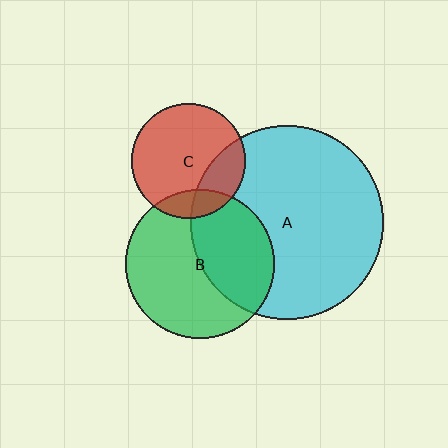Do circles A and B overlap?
Yes.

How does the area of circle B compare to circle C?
Approximately 1.7 times.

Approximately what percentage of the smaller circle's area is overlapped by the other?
Approximately 40%.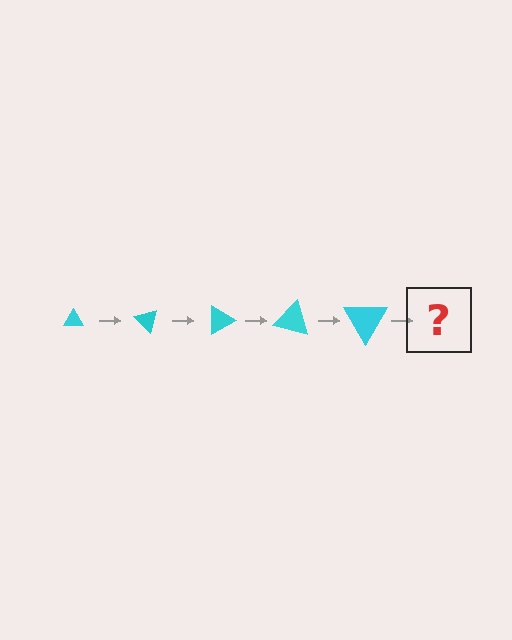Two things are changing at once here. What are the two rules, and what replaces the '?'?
The two rules are that the triangle grows larger each step and it rotates 45 degrees each step. The '?' should be a triangle, larger than the previous one and rotated 225 degrees from the start.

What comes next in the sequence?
The next element should be a triangle, larger than the previous one and rotated 225 degrees from the start.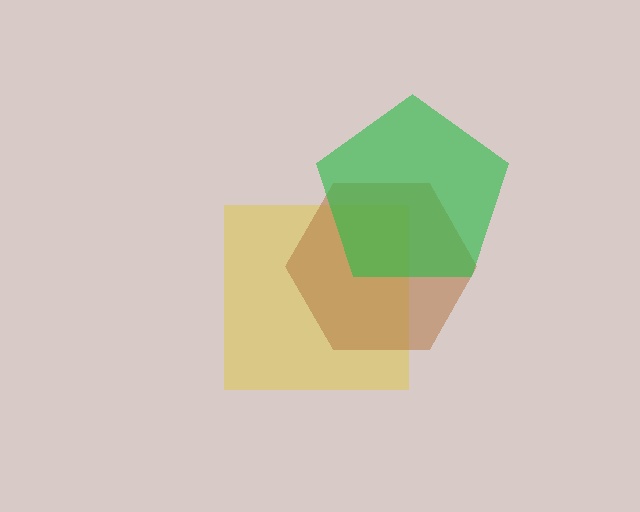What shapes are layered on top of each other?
The layered shapes are: a yellow square, a brown hexagon, a green pentagon.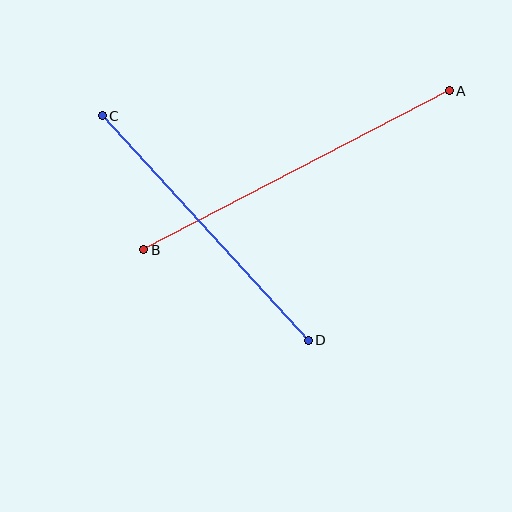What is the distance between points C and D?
The distance is approximately 305 pixels.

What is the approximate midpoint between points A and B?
The midpoint is at approximately (297, 170) pixels.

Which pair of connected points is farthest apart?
Points A and B are farthest apart.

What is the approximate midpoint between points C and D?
The midpoint is at approximately (205, 228) pixels.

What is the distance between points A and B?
The distance is approximately 344 pixels.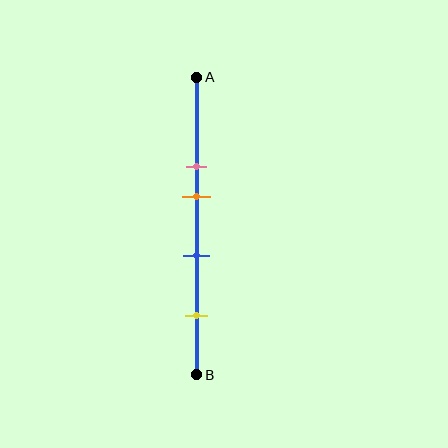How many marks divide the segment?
There are 4 marks dividing the segment.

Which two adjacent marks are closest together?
The pink and orange marks are the closest adjacent pair.